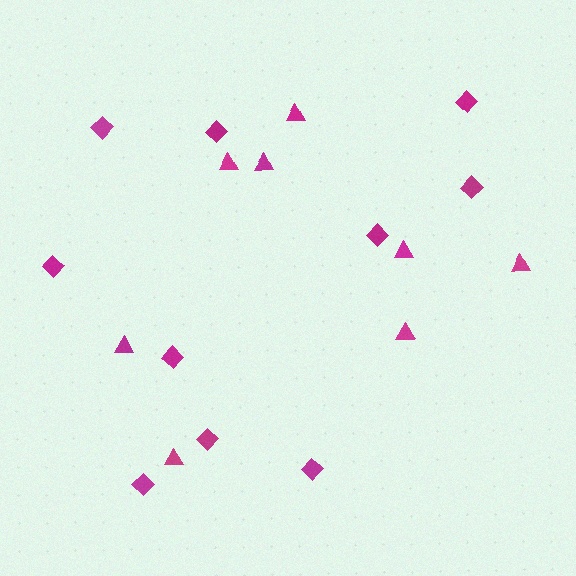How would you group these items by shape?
There are 2 groups: one group of diamonds (10) and one group of triangles (8).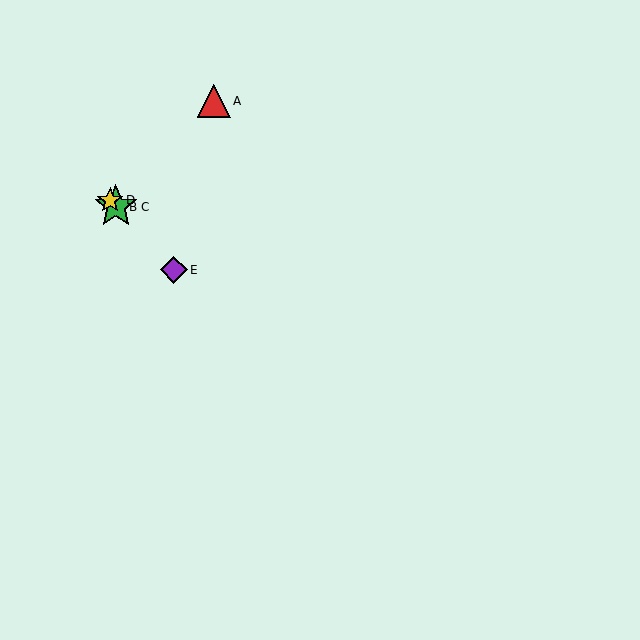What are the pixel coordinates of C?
Object C is at (116, 207).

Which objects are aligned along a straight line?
Objects B, C, D, E are aligned along a straight line.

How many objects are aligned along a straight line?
4 objects (B, C, D, E) are aligned along a straight line.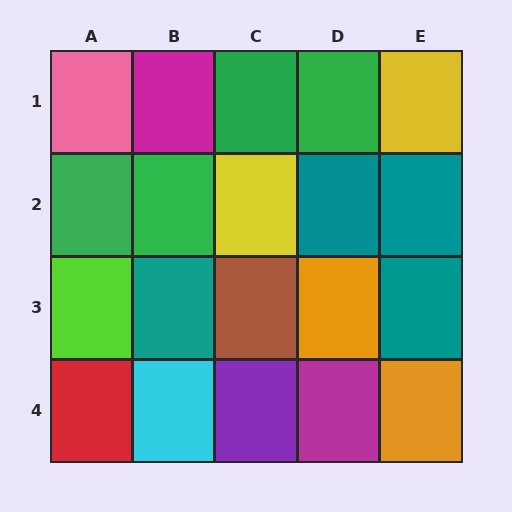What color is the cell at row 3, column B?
Teal.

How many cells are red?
1 cell is red.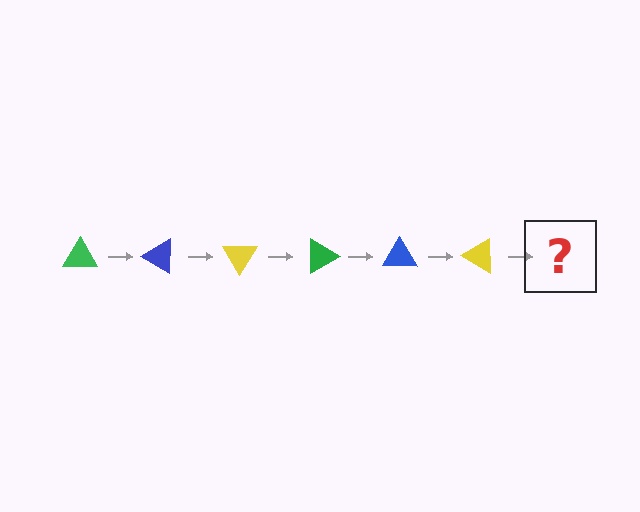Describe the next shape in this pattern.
It should be a green triangle, rotated 180 degrees from the start.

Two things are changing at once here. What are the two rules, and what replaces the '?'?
The two rules are that it rotates 30 degrees each step and the color cycles through green, blue, and yellow. The '?' should be a green triangle, rotated 180 degrees from the start.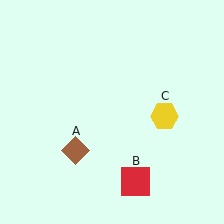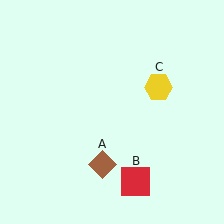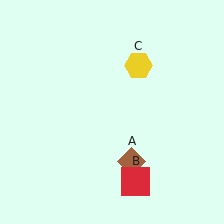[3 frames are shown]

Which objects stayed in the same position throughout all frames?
Red square (object B) remained stationary.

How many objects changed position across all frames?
2 objects changed position: brown diamond (object A), yellow hexagon (object C).